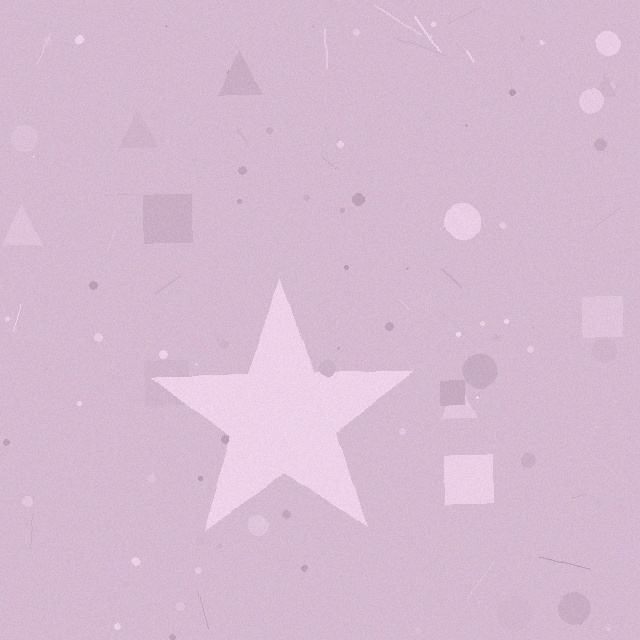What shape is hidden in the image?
A star is hidden in the image.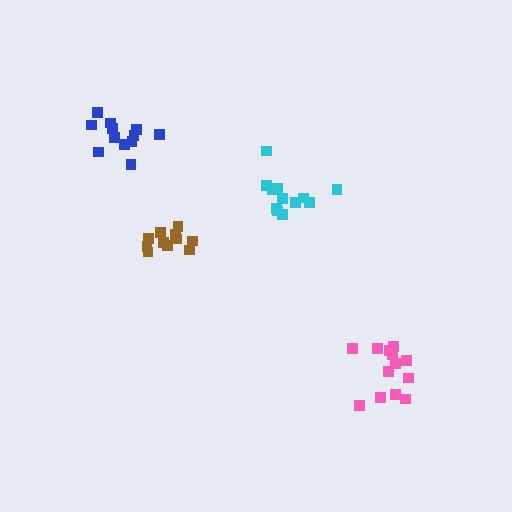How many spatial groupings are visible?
There are 4 spatial groupings.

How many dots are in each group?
Group 1: 12 dots, Group 2: 11 dots, Group 3: 12 dots, Group 4: 13 dots (48 total).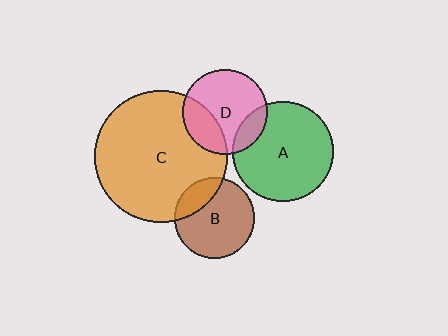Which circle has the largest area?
Circle C (orange).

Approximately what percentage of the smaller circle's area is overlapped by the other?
Approximately 25%.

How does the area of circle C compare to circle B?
Approximately 2.7 times.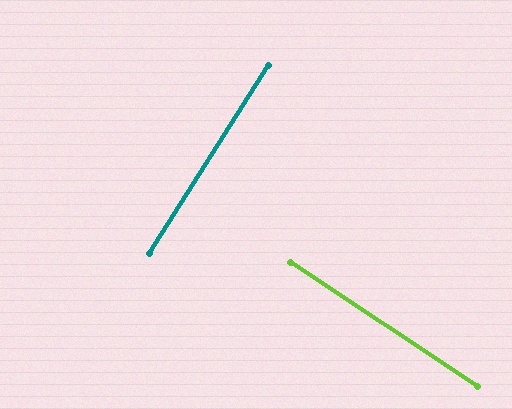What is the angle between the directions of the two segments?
Approximately 89 degrees.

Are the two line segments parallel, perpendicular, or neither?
Perpendicular — they meet at approximately 89°.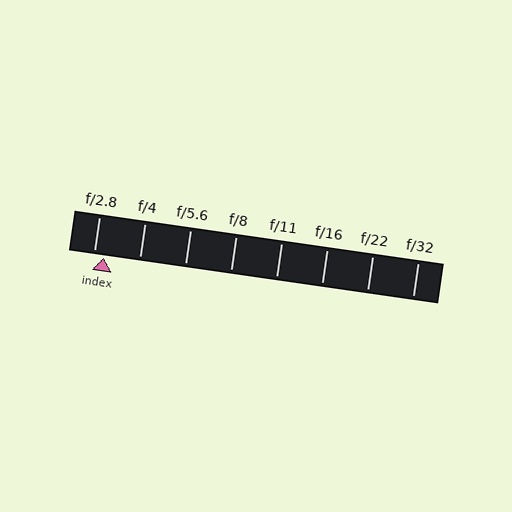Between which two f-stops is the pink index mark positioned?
The index mark is between f/2.8 and f/4.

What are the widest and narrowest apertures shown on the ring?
The widest aperture shown is f/2.8 and the narrowest is f/32.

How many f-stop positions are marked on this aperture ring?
There are 8 f-stop positions marked.